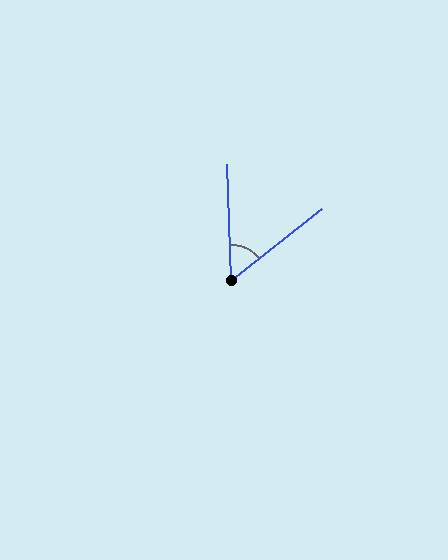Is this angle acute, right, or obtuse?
It is acute.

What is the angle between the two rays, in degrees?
Approximately 53 degrees.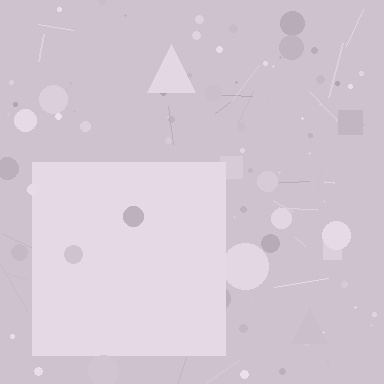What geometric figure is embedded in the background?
A square is embedded in the background.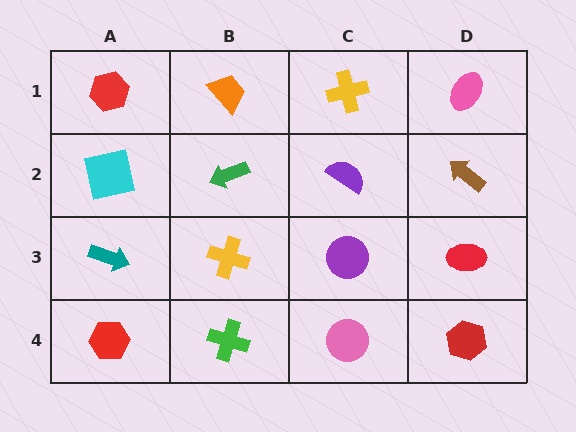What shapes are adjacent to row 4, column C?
A purple circle (row 3, column C), a green cross (row 4, column B), a red hexagon (row 4, column D).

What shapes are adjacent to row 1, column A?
A cyan square (row 2, column A), an orange trapezoid (row 1, column B).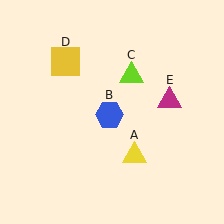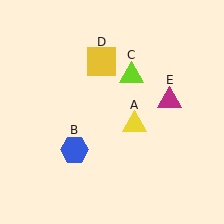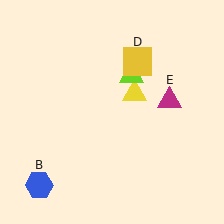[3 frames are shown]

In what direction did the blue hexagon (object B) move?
The blue hexagon (object B) moved down and to the left.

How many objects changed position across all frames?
3 objects changed position: yellow triangle (object A), blue hexagon (object B), yellow square (object D).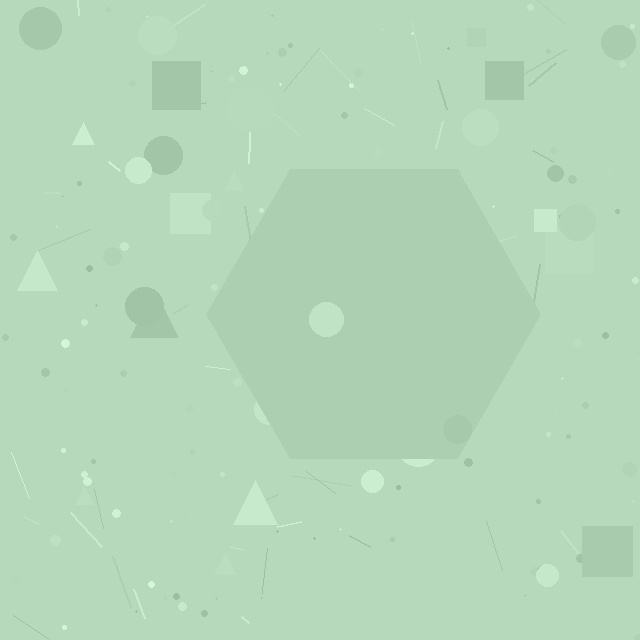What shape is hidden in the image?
A hexagon is hidden in the image.